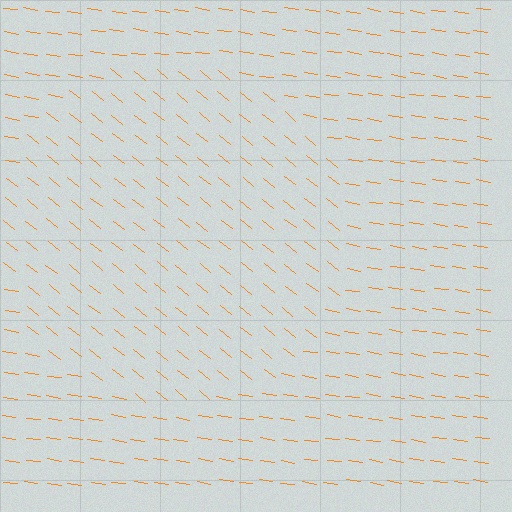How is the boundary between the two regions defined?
The boundary is defined purely by a change in line orientation (approximately 30 degrees difference). All lines are the same color and thickness.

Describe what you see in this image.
The image is filled with small orange line segments. A circle region in the image has lines oriented differently from the surrounding lines, creating a visible texture boundary.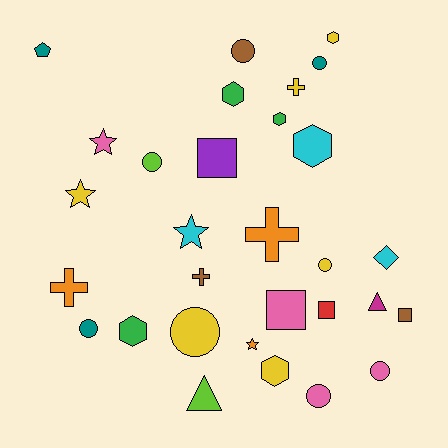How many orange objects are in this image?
There are 3 orange objects.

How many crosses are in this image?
There are 4 crosses.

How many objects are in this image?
There are 30 objects.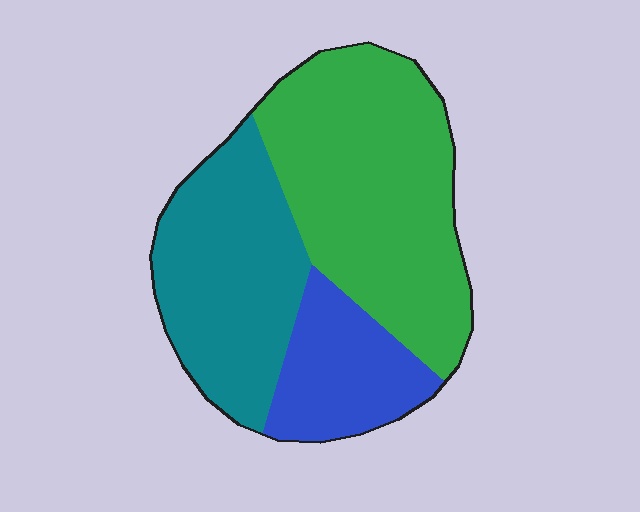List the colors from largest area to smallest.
From largest to smallest: green, teal, blue.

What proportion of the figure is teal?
Teal covers 33% of the figure.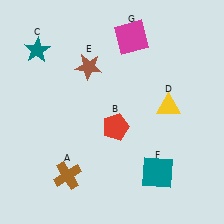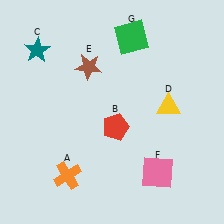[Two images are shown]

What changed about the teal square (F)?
In Image 1, F is teal. In Image 2, it changed to pink.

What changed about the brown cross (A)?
In Image 1, A is brown. In Image 2, it changed to orange.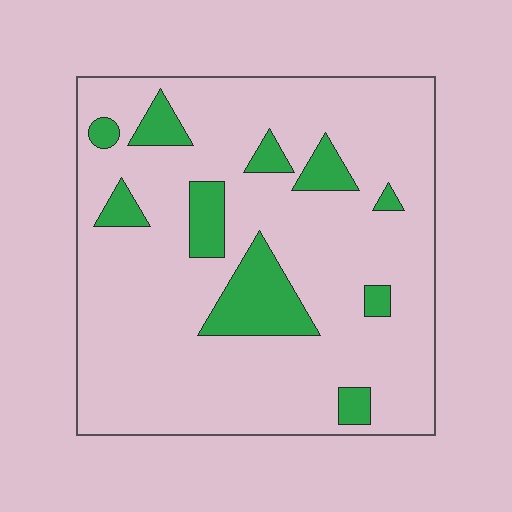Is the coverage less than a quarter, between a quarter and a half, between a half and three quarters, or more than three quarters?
Less than a quarter.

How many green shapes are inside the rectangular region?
10.